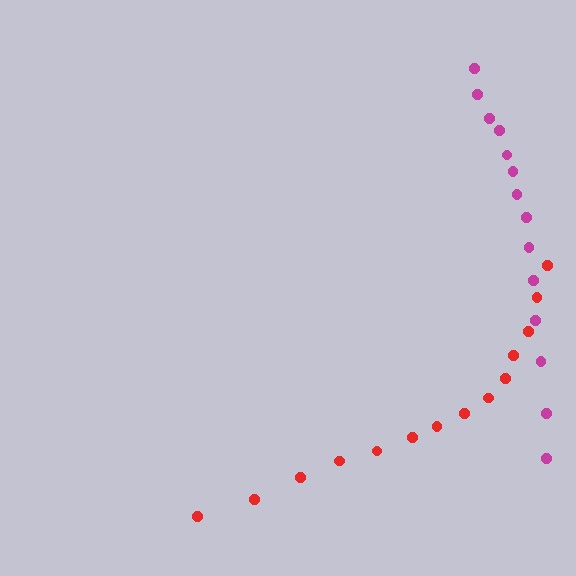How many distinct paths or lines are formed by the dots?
There are 2 distinct paths.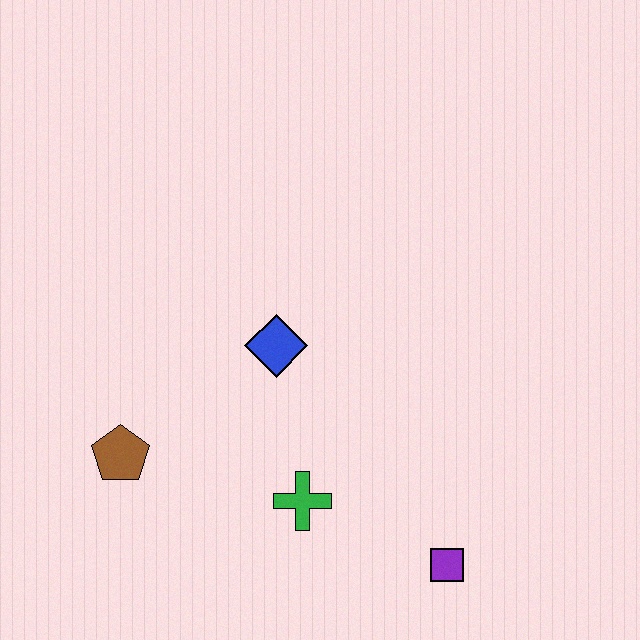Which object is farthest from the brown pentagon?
The purple square is farthest from the brown pentagon.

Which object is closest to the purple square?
The green cross is closest to the purple square.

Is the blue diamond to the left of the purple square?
Yes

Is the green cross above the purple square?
Yes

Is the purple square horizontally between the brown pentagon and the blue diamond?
No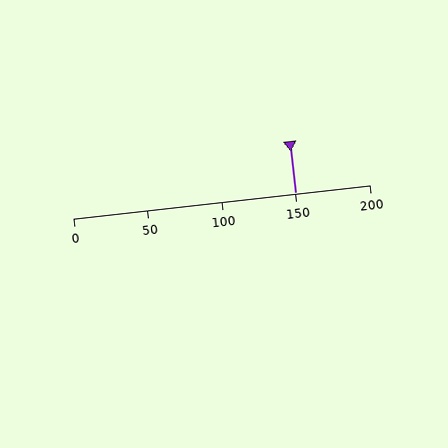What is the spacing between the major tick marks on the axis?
The major ticks are spaced 50 apart.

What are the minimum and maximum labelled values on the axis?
The axis runs from 0 to 200.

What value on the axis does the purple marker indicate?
The marker indicates approximately 150.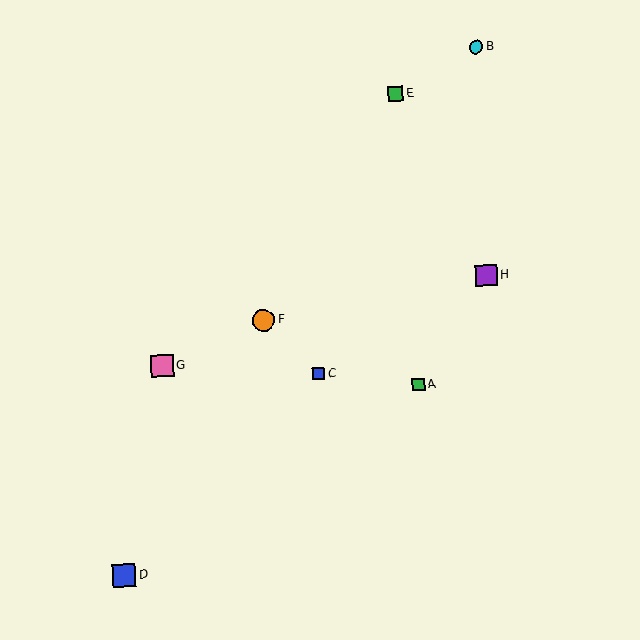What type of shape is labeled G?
Shape G is a pink square.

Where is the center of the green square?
The center of the green square is at (419, 385).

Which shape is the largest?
The blue square (labeled D) is the largest.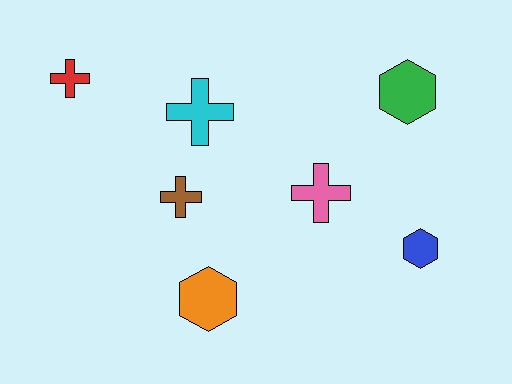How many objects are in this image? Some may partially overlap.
There are 7 objects.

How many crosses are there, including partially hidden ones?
There are 4 crosses.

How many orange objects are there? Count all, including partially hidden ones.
There is 1 orange object.